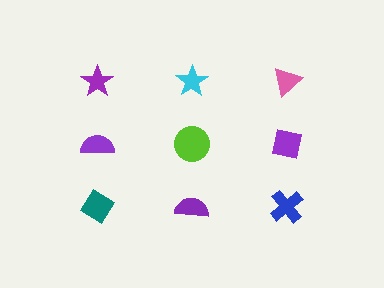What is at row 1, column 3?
A pink triangle.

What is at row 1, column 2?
A cyan star.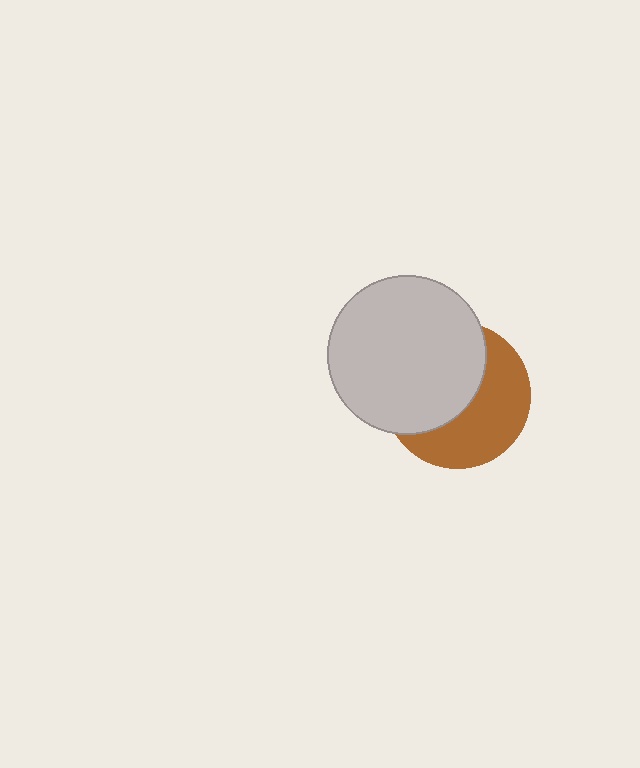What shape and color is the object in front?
The object in front is a light gray circle.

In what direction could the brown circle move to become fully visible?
The brown circle could move toward the lower-right. That would shift it out from behind the light gray circle entirely.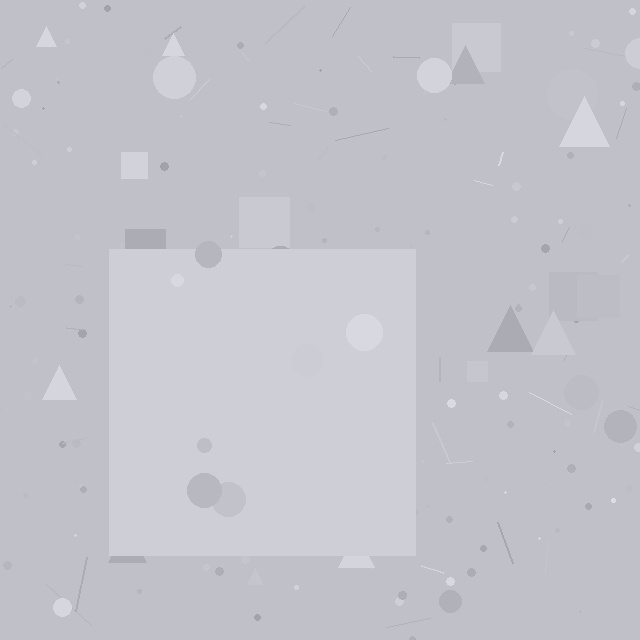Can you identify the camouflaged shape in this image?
The camouflaged shape is a square.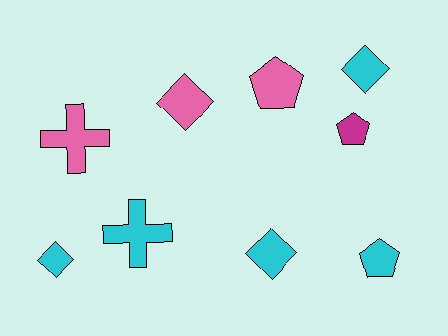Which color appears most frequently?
Cyan, with 5 objects.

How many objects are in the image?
There are 9 objects.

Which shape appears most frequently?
Diamond, with 4 objects.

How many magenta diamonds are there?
There are no magenta diamonds.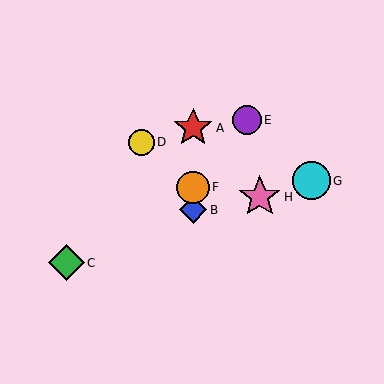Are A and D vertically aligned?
No, A is at x≈193 and D is at x≈141.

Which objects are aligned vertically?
Objects A, B, F are aligned vertically.